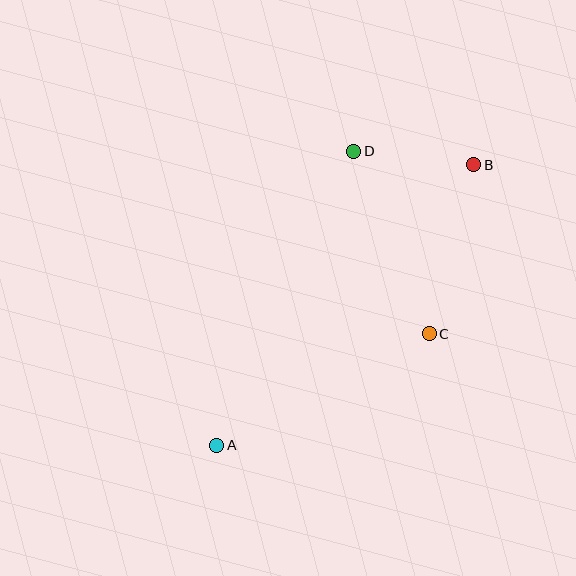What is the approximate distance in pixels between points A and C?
The distance between A and C is approximately 240 pixels.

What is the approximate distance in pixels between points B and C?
The distance between B and C is approximately 175 pixels.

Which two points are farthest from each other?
Points A and B are farthest from each other.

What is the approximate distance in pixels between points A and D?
The distance between A and D is approximately 324 pixels.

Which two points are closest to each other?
Points B and D are closest to each other.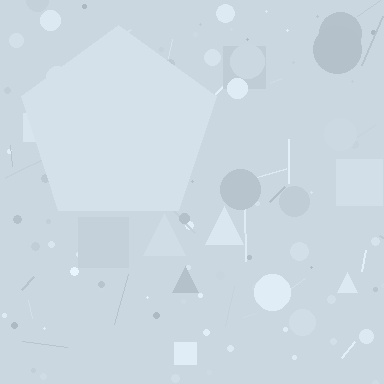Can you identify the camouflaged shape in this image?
The camouflaged shape is a pentagon.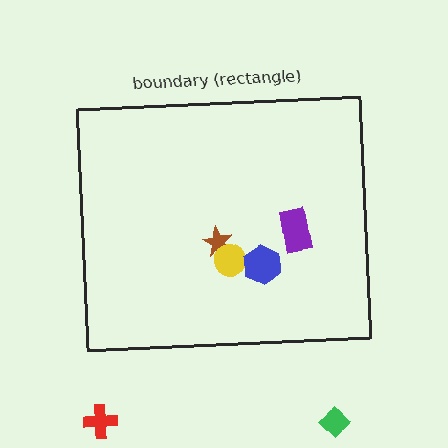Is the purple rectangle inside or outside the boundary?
Inside.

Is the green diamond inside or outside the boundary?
Outside.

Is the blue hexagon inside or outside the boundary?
Inside.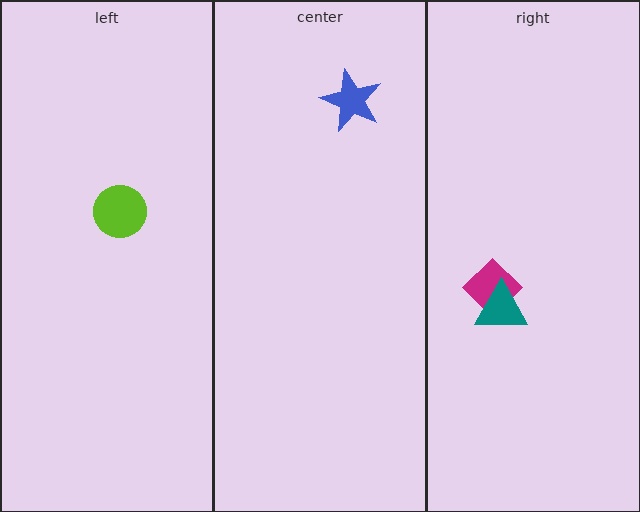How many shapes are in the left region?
1.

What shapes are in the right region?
The magenta diamond, the teal triangle.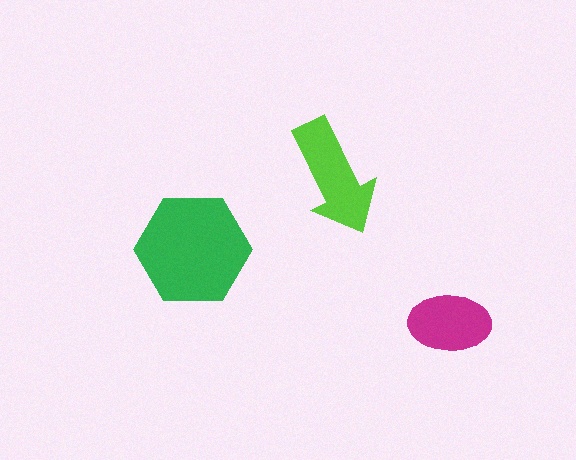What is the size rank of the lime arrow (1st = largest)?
2nd.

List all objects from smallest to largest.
The magenta ellipse, the lime arrow, the green hexagon.